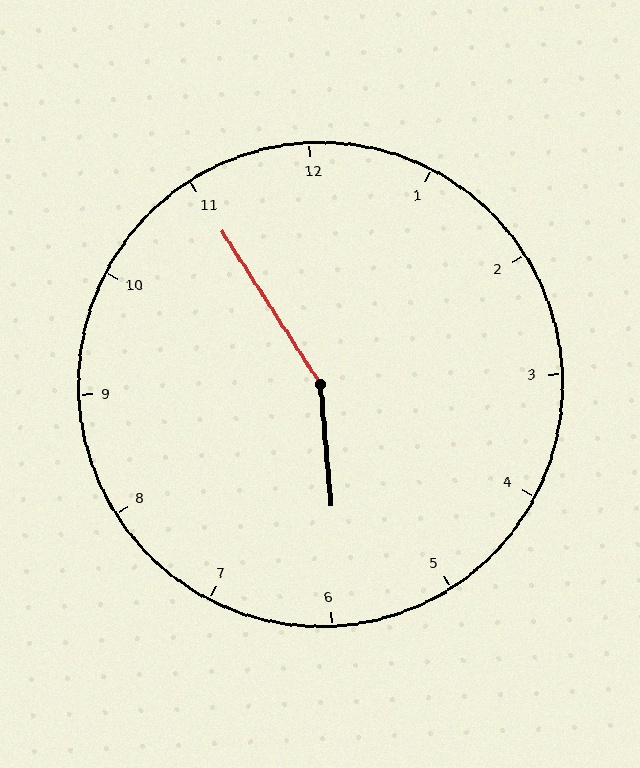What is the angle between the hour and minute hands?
Approximately 152 degrees.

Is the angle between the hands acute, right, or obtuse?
It is obtuse.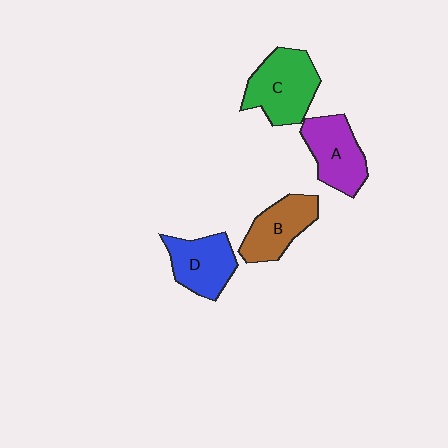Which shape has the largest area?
Shape C (green).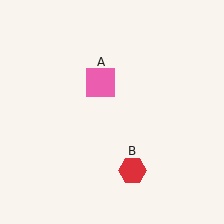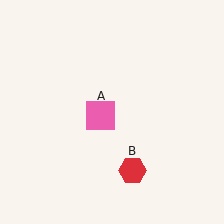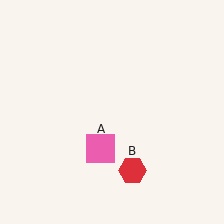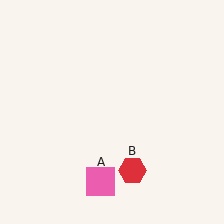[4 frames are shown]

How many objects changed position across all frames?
1 object changed position: pink square (object A).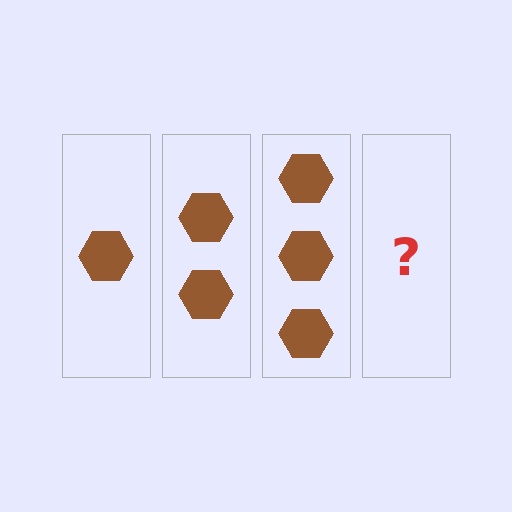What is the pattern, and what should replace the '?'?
The pattern is that each step adds one more hexagon. The '?' should be 4 hexagons.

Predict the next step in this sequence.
The next step is 4 hexagons.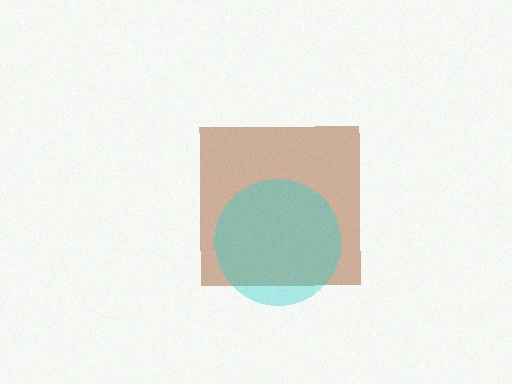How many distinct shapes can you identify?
There are 2 distinct shapes: a brown square, a cyan circle.